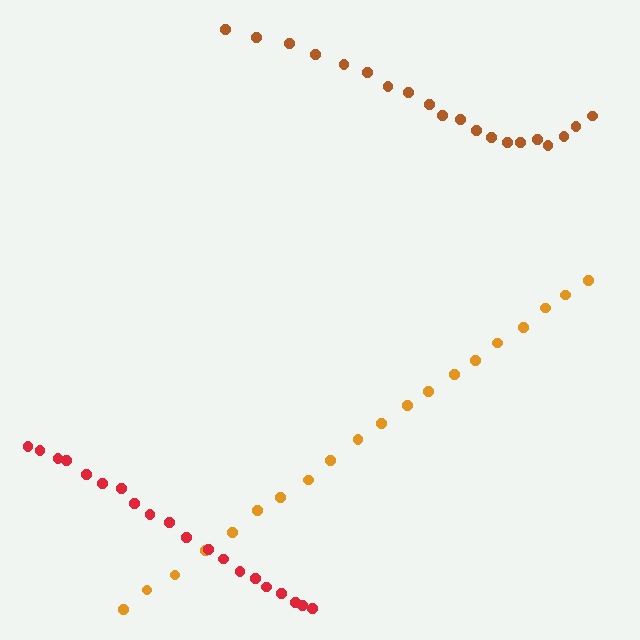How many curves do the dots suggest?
There are 3 distinct paths.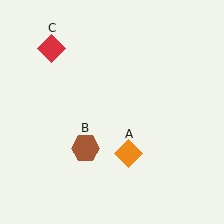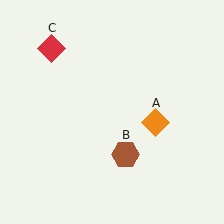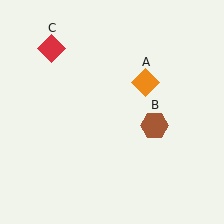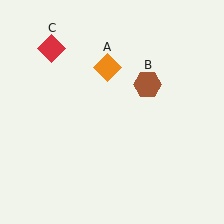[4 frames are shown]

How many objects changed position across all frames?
2 objects changed position: orange diamond (object A), brown hexagon (object B).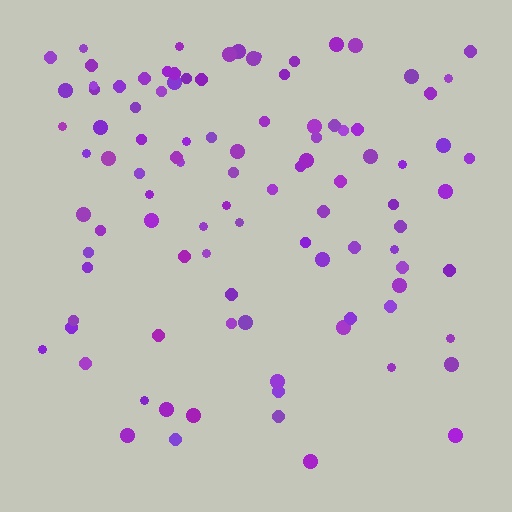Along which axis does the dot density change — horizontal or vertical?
Vertical.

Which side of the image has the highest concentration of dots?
The top.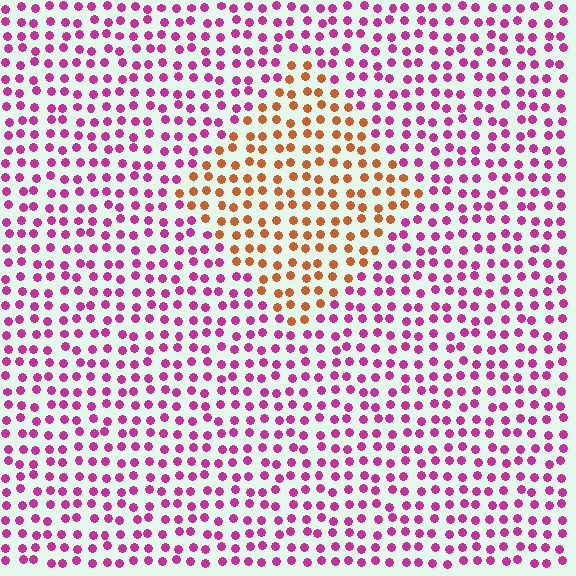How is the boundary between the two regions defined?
The boundary is defined purely by a slight shift in hue (about 62 degrees). Spacing, size, and orientation are identical on both sides.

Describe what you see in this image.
The image is filled with small magenta elements in a uniform arrangement. A diamond-shaped region is visible where the elements are tinted to a slightly different hue, forming a subtle color boundary.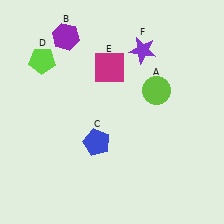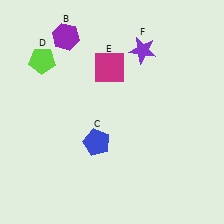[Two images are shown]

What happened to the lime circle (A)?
The lime circle (A) was removed in Image 2. It was in the top-right area of Image 1.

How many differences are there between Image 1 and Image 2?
There is 1 difference between the two images.